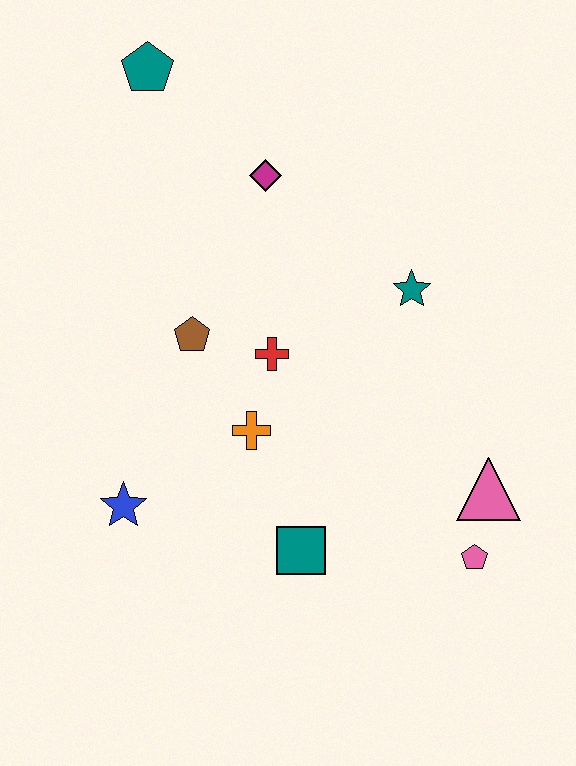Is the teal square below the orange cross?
Yes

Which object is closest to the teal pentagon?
The magenta diamond is closest to the teal pentagon.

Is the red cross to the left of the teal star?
Yes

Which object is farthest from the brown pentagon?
The pink pentagon is farthest from the brown pentagon.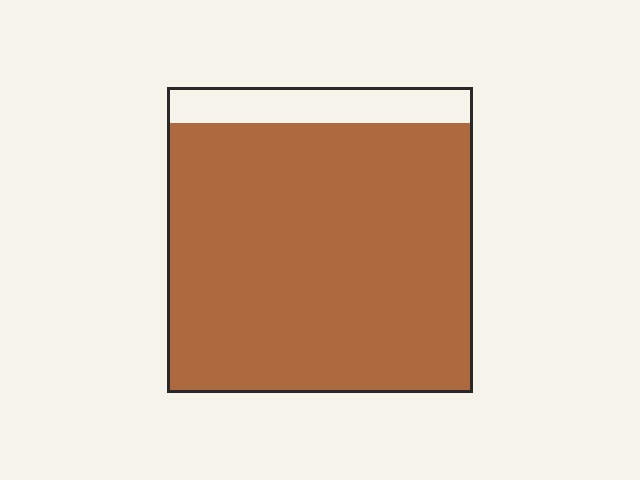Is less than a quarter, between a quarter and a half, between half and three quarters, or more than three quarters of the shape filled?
More than three quarters.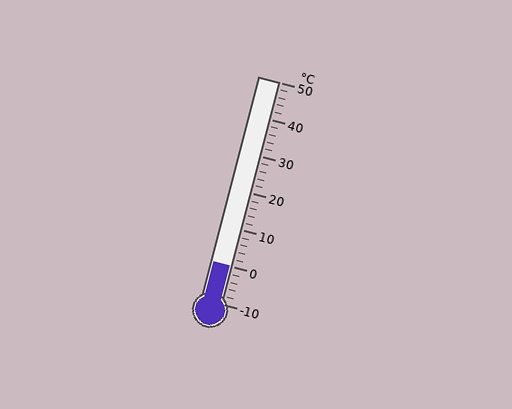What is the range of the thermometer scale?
The thermometer scale ranges from -10°C to 50°C.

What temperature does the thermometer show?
The thermometer shows approximately 0°C.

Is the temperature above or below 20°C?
The temperature is below 20°C.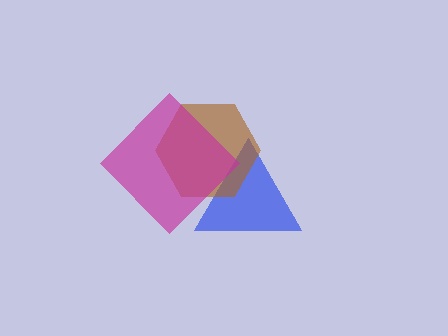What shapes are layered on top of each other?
The layered shapes are: a blue triangle, a brown hexagon, a magenta diamond.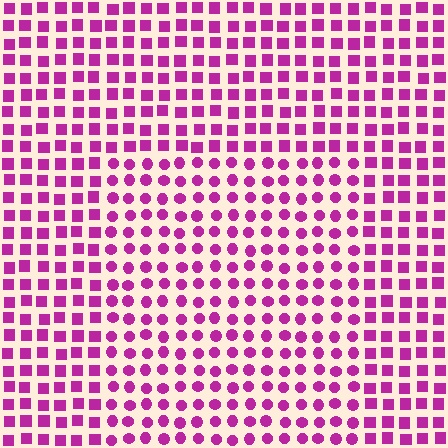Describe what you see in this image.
The image is filled with small magenta elements arranged in a uniform grid. A rectangle-shaped region contains circles, while the surrounding area contains squares. The boundary is defined purely by the change in element shape.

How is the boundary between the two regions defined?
The boundary is defined by a change in element shape: circles inside vs. squares outside. All elements share the same color and spacing.